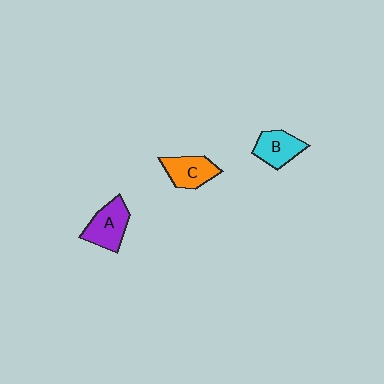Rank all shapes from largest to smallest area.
From largest to smallest: A (purple), C (orange), B (cyan).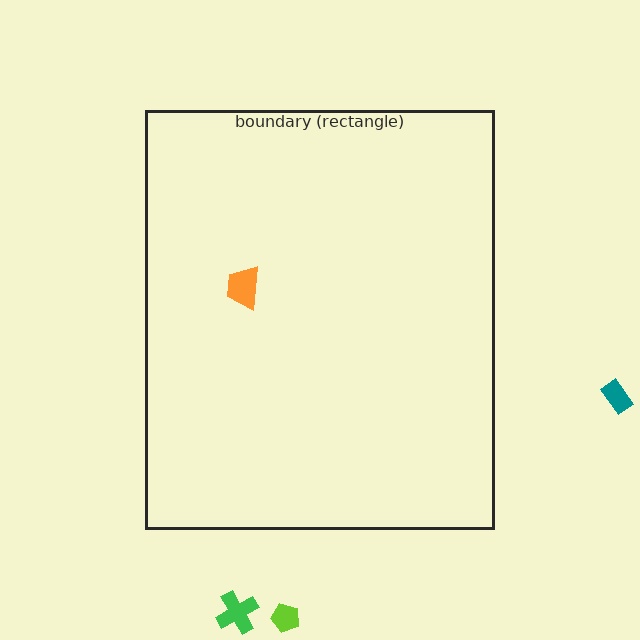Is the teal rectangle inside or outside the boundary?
Outside.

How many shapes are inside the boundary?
1 inside, 3 outside.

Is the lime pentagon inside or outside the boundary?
Outside.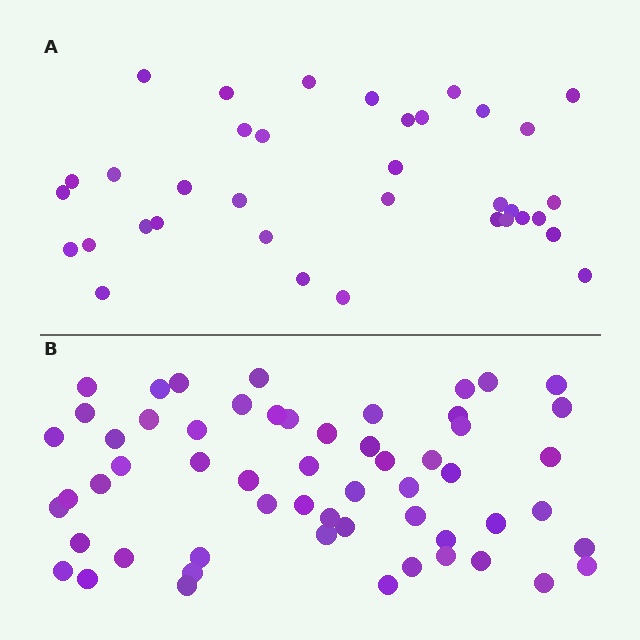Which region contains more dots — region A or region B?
Region B (the bottom region) has more dots.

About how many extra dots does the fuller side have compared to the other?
Region B has approximately 20 more dots than region A.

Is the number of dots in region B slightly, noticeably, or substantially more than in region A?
Region B has substantially more. The ratio is roughly 1.6 to 1.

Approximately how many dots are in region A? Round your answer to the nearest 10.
About 40 dots. (The exact count is 36, which rounds to 40.)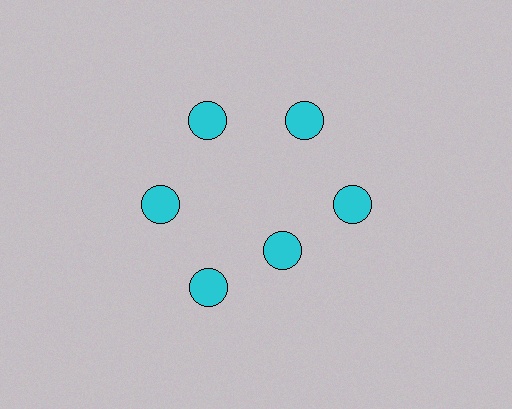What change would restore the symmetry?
The symmetry would be restored by moving it outward, back onto the ring so that all 6 circles sit at equal angles and equal distance from the center.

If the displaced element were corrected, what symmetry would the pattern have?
It would have 6-fold rotational symmetry — the pattern would map onto itself every 60 degrees.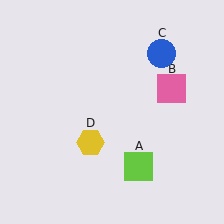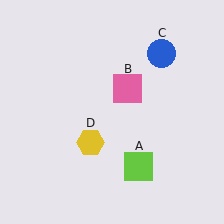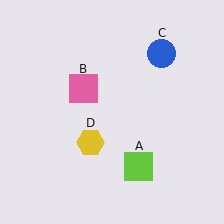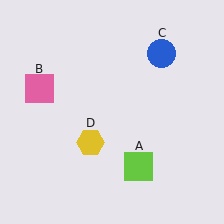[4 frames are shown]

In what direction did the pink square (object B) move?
The pink square (object B) moved left.